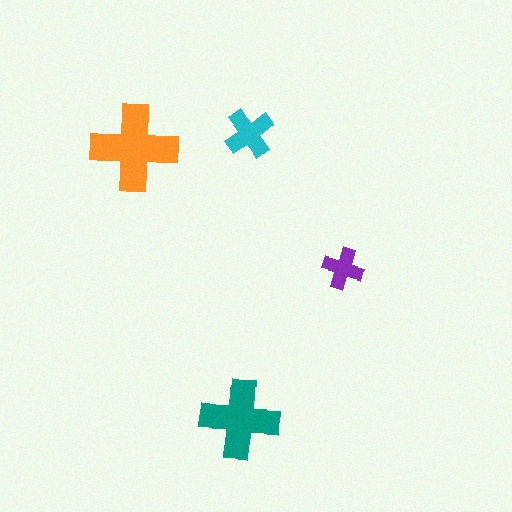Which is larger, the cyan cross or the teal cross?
The teal one.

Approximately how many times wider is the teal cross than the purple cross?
About 2 times wider.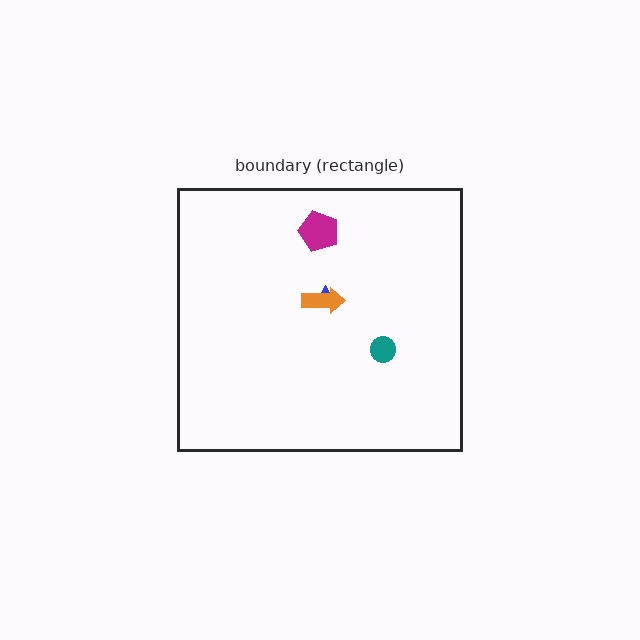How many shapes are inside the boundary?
4 inside, 0 outside.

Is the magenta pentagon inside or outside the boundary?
Inside.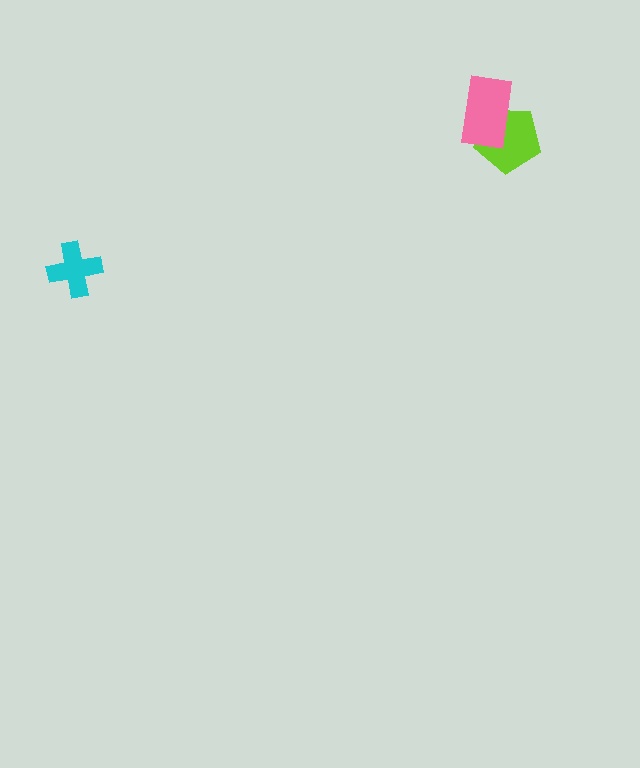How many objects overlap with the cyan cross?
0 objects overlap with the cyan cross.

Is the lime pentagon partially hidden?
Yes, it is partially covered by another shape.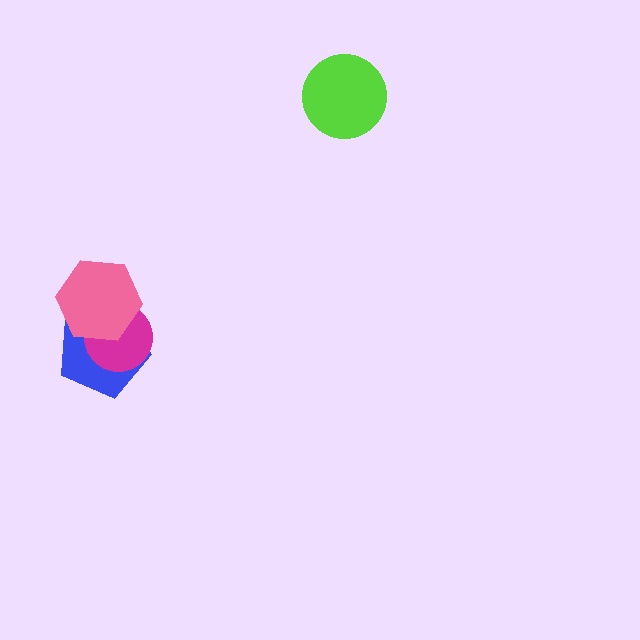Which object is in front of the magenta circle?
The pink hexagon is in front of the magenta circle.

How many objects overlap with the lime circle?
0 objects overlap with the lime circle.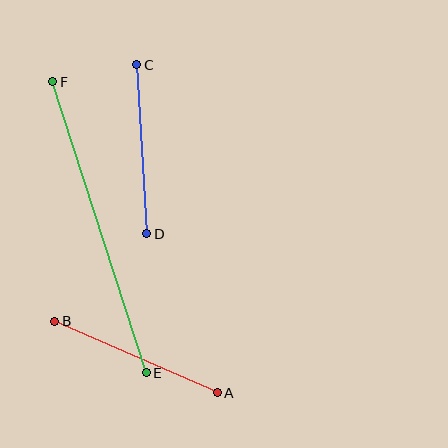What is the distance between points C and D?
The distance is approximately 169 pixels.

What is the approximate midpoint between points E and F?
The midpoint is at approximately (99, 227) pixels.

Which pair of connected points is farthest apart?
Points E and F are farthest apart.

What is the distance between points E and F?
The distance is approximately 306 pixels.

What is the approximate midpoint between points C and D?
The midpoint is at approximately (142, 149) pixels.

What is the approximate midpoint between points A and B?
The midpoint is at approximately (136, 357) pixels.